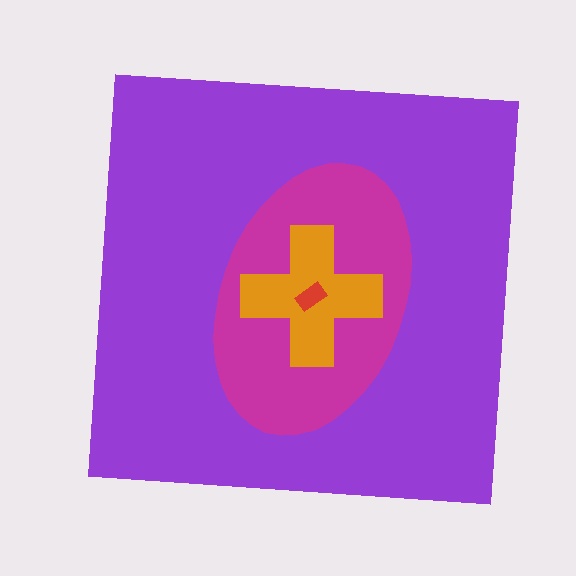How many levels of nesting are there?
4.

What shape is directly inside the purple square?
The magenta ellipse.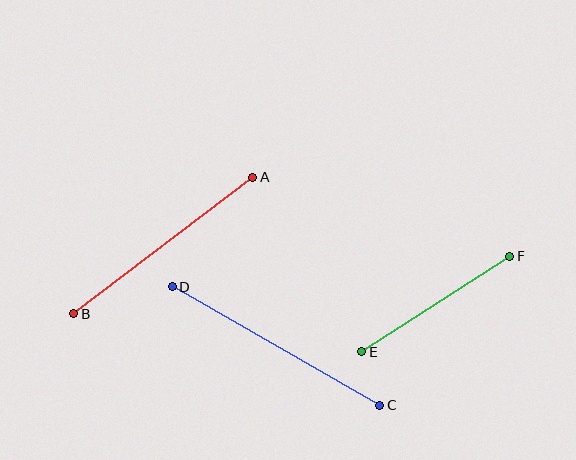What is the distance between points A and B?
The distance is approximately 225 pixels.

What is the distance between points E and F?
The distance is approximately 176 pixels.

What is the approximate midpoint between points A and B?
The midpoint is at approximately (163, 246) pixels.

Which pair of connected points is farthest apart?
Points C and D are farthest apart.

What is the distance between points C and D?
The distance is approximately 239 pixels.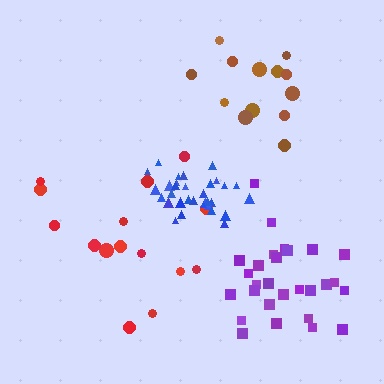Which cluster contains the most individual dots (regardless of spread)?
Blue (32).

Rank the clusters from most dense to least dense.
blue, purple, brown, red.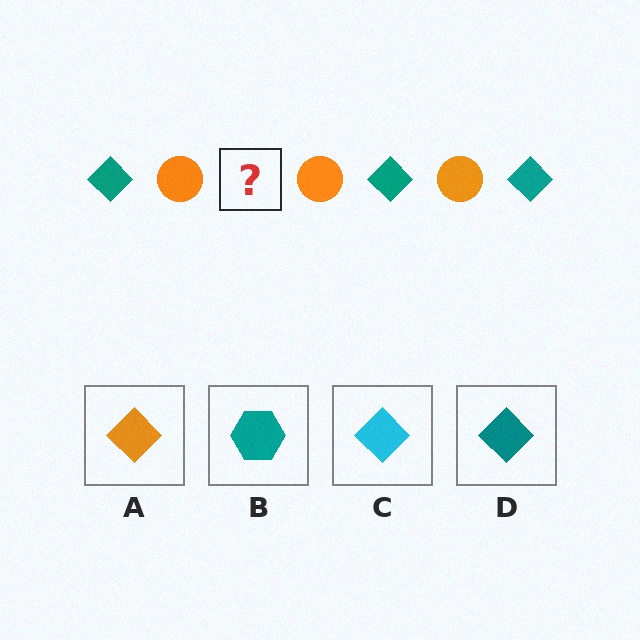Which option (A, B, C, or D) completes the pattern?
D.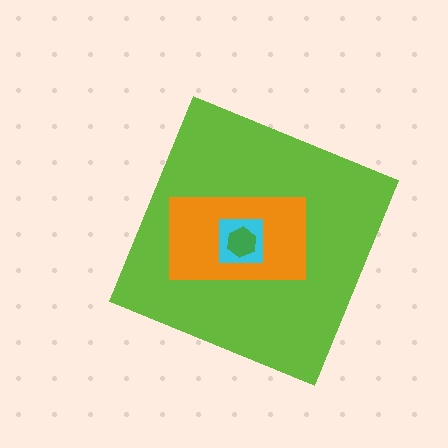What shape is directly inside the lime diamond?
The orange rectangle.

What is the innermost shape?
The green hexagon.